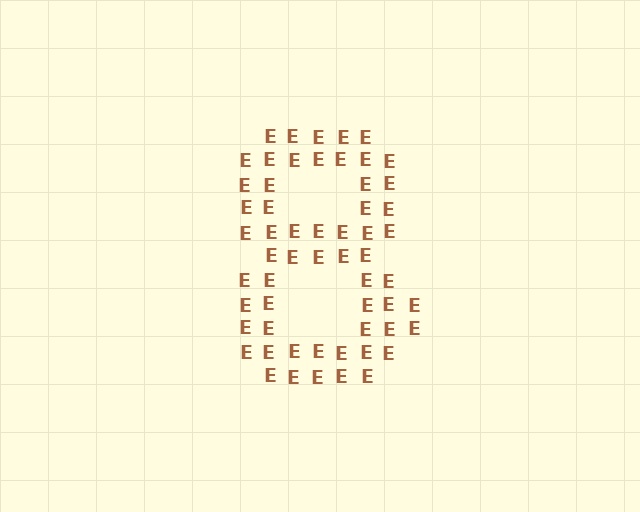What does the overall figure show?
The overall figure shows the digit 8.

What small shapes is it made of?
It is made of small letter E's.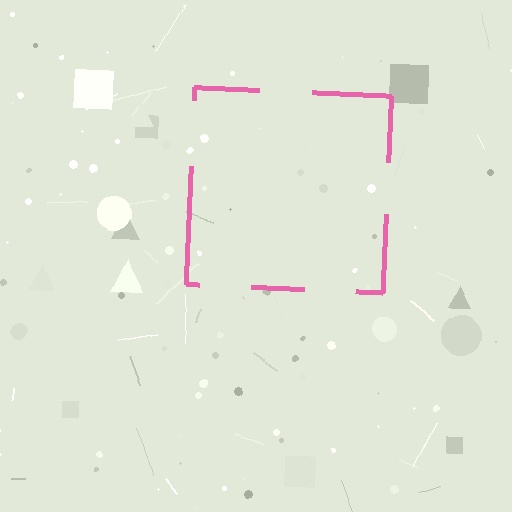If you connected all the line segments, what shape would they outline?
They would outline a square.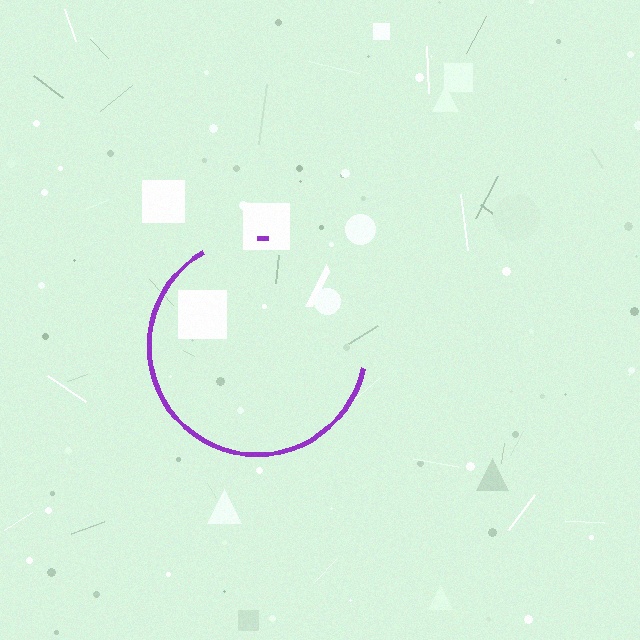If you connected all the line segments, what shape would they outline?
They would outline a circle.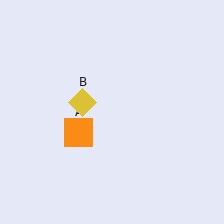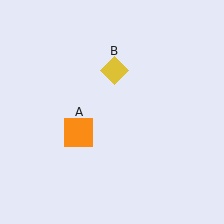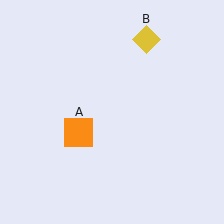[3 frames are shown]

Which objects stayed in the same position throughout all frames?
Orange square (object A) remained stationary.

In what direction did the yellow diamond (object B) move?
The yellow diamond (object B) moved up and to the right.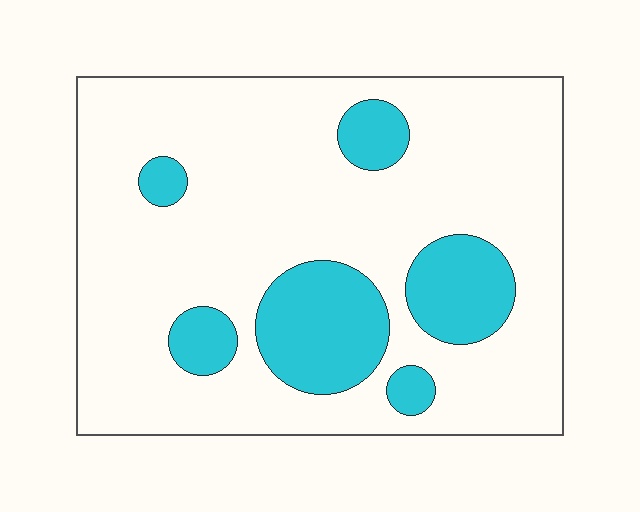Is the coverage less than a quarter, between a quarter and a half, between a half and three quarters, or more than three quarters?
Less than a quarter.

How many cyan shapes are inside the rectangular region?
6.